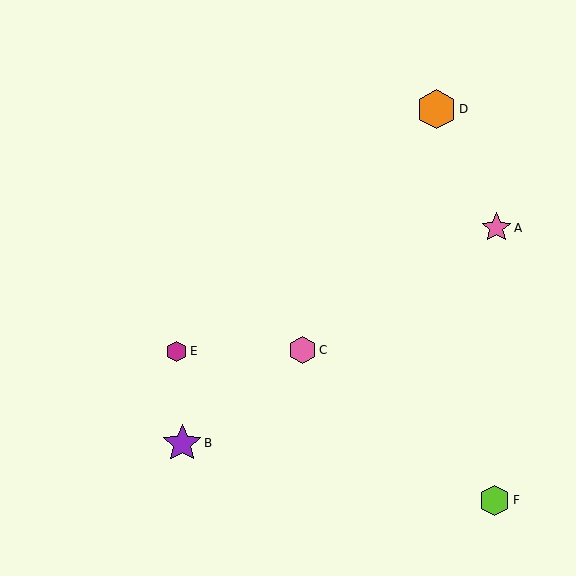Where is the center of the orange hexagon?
The center of the orange hexagon is at (436, 109).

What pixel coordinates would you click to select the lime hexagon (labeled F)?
Click at (494, 500) to select the lime hexagon F.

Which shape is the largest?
The orange hexagon (labeled D) is the largest.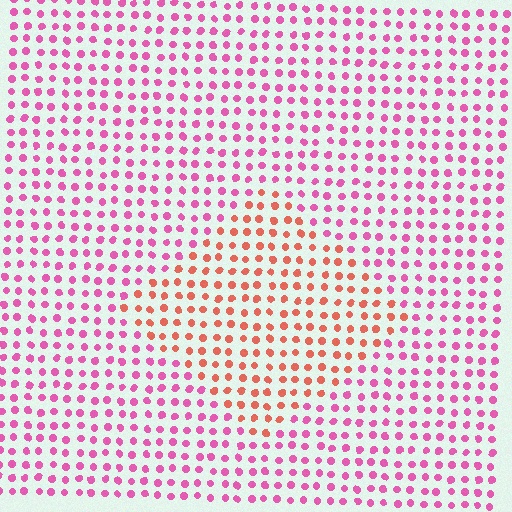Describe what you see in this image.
The image is filled with small pink elements in a uniform arrangement. A diamond-shaped region is visible where the elements are tinted to a slightly different hue, forming a subtle color boundary.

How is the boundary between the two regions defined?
The boundary is defined purely by a slight shift in hue (about 44 degrees). Spacing, size, and orientation are identical on both sides.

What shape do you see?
I see a diamond.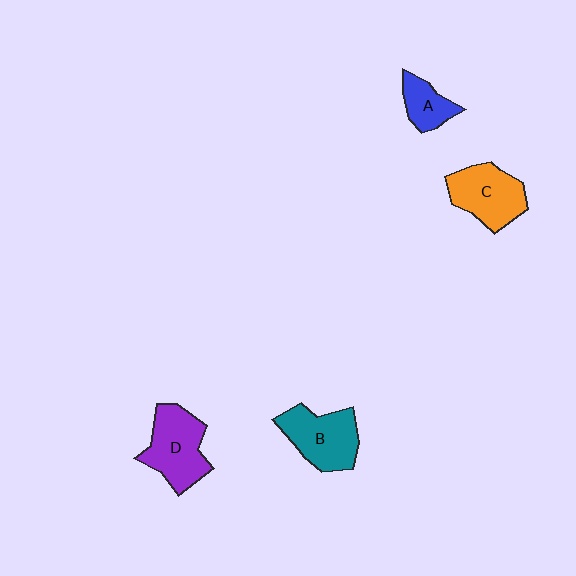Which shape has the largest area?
Shape D (purple).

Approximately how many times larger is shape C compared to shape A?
Approximately 1.8 times.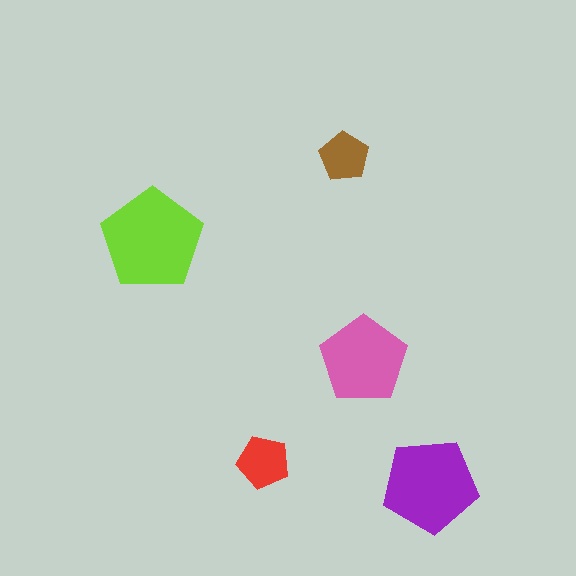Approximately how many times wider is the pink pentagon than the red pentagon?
About 1.5 times wider.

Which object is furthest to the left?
The lime pentagon is leftmost.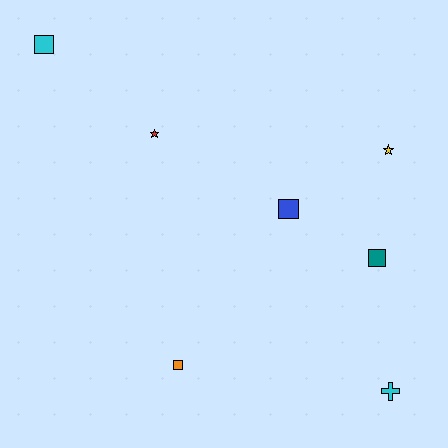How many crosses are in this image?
There is 1 cross.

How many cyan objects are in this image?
There are 2 cyan objects.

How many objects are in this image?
There are 7 objects.